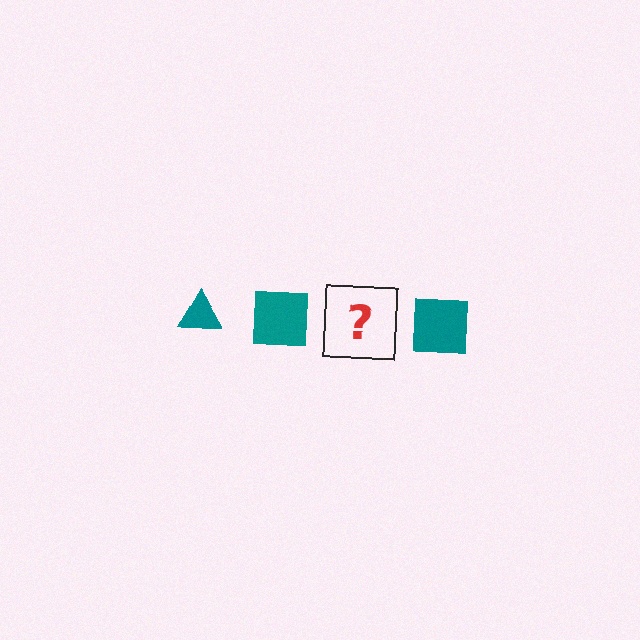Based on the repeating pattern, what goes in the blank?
The blank should be a teal triangle.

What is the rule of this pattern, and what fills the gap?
The rule is that the pattern cycles through triangle, square shapes in teal. The gap should be filled with a teal triangle.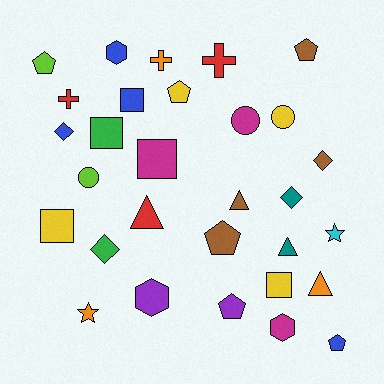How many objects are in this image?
There are 30 objects.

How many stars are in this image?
There are 2 stars.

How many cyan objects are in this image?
There is 1 cyan object.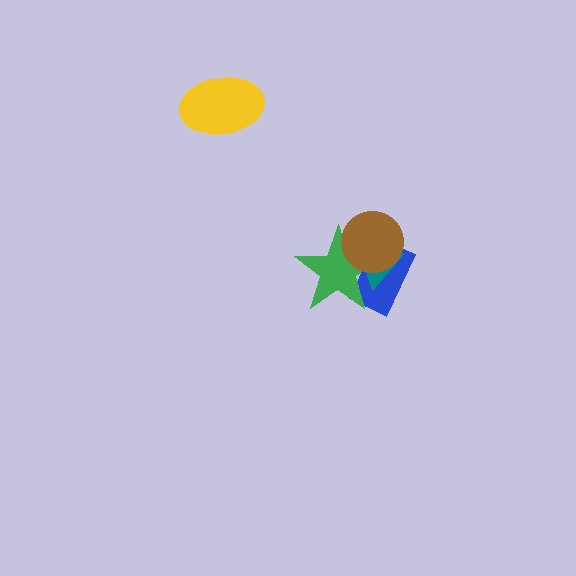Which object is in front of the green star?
The brown circle is in front of the green star.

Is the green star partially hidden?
Yes, it is partially covered by another shape.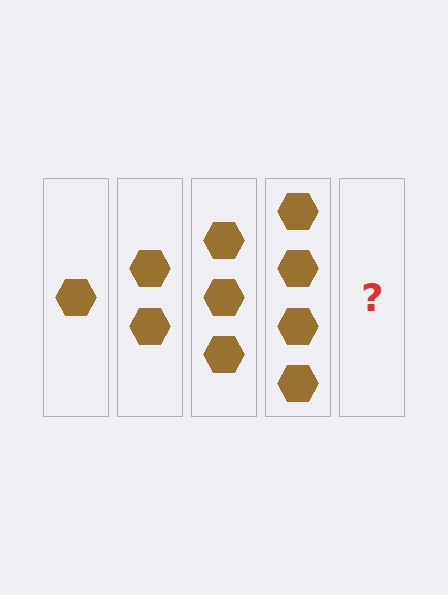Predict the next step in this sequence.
The next step is 5 hexagons.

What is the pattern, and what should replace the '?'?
The pattern is that each step adds one more hexagon. The '?' should be 5 hexagons.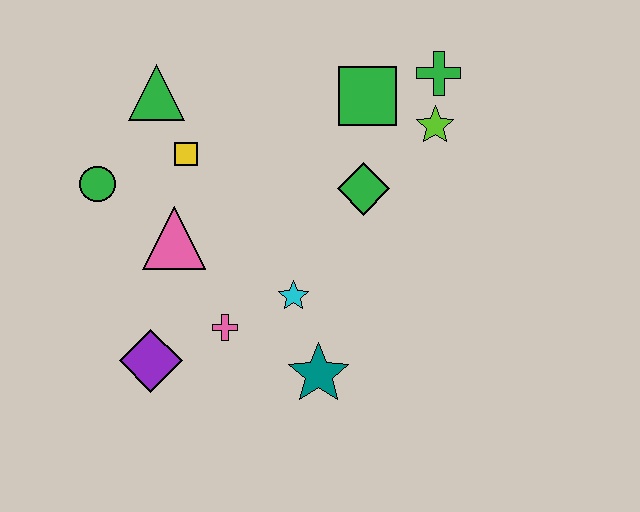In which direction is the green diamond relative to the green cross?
The green diamond is below the green cross.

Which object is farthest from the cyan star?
The green cross is farthest from the cyan star.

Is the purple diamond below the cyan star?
Yes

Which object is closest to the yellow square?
The green triangle is closest to the yellow square.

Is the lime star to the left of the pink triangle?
No